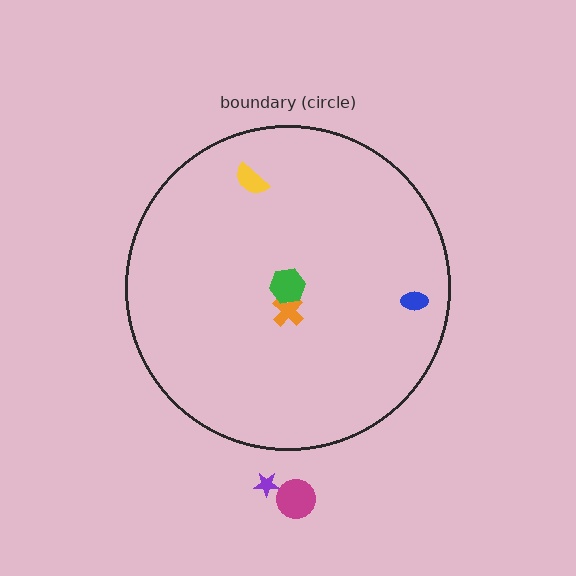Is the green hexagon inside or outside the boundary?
Inside.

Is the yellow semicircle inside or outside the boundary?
Inside.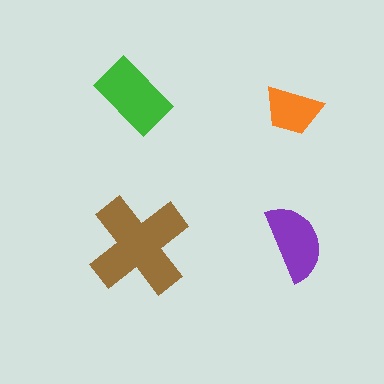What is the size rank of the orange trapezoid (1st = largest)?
4th.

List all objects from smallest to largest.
The orange trapezoid, the purple semicircle, the green rectangle, the brown cross.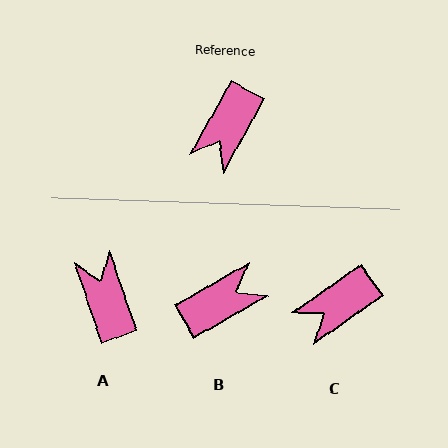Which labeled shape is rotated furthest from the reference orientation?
B, about 149 degrees away.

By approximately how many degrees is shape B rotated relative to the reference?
Approximately 149 degrees counter-clockwise.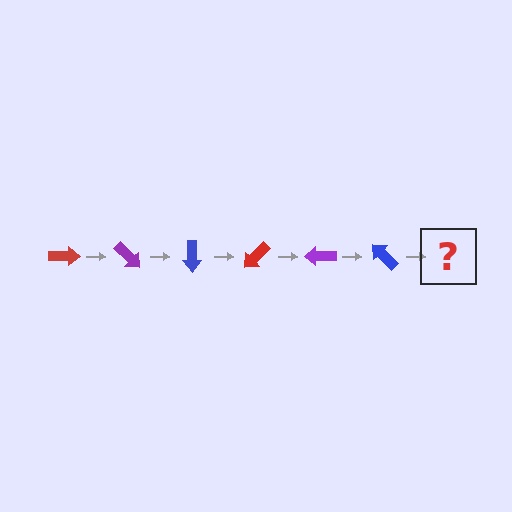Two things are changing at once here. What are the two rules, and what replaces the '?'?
The two rules are that it rotates 45 degrees each step and the color cycles through red, purple, and blue. The '?' should be a red arrow, rotated 270 degrees from the start.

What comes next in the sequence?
The next element should be a red arrow, rotated 270 degrees from the start.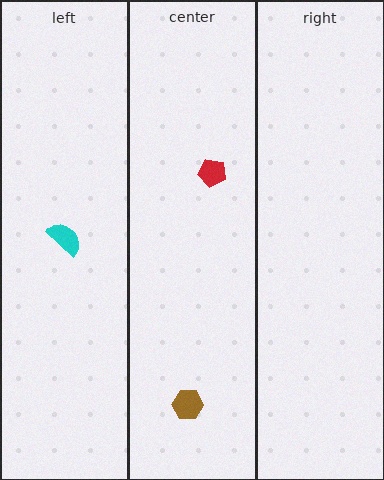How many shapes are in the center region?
2.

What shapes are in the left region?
The cyan semicircle.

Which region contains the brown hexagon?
The center region.